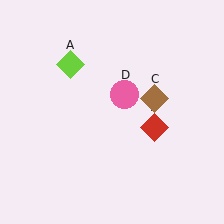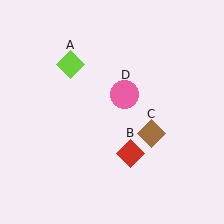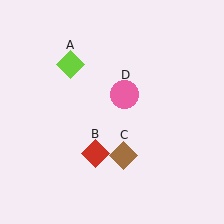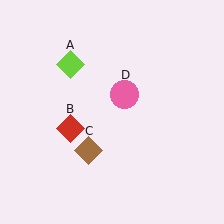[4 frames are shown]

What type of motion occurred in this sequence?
The red diamond (object B), brown diamond (object C) rotated clockwise around the center of the scene.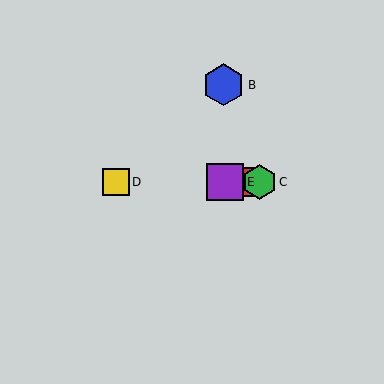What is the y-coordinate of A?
Object A is at y≈182.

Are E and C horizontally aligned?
Yes, both are at y≈182.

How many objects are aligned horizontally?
4 objects (A, C, D, E) are aligned horizontally.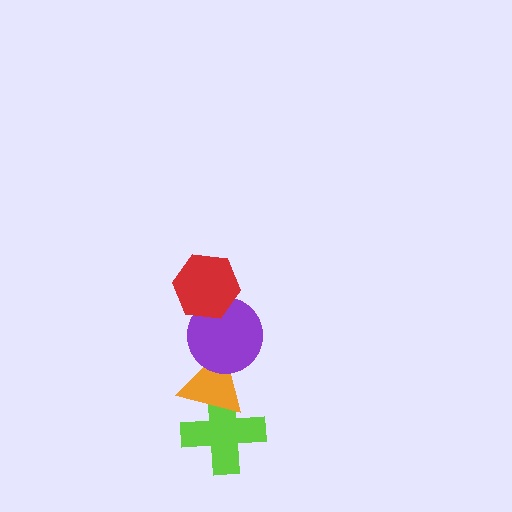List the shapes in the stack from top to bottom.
From top to bottom: the red hexagon, the purple circle, the orange triangle, the lime cross.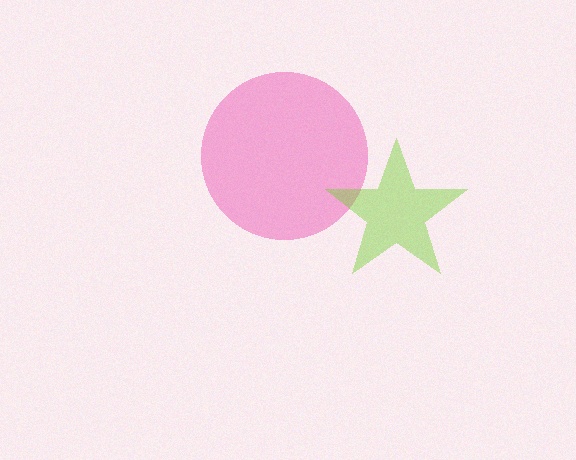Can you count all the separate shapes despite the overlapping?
Yes, there are 2 separate shapes.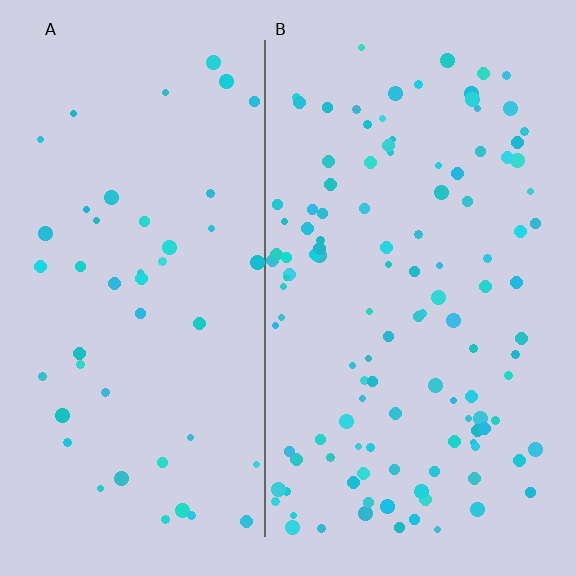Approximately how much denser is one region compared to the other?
Approximately 2.6× — region B over region A.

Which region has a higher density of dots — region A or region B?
B (the right).